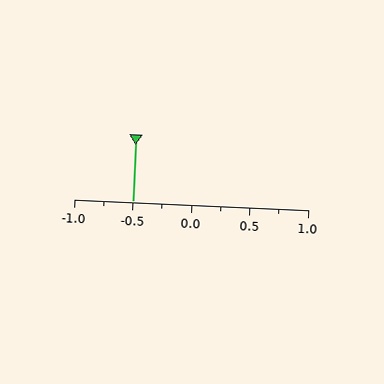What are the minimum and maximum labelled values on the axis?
The axis runs from -1.0 to 1.0.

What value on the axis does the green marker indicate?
The marker indicates approximately -0.5.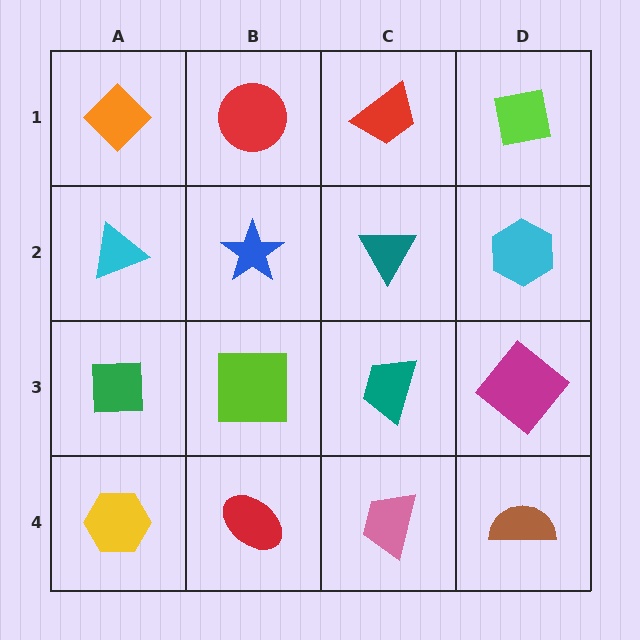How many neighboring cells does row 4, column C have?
3.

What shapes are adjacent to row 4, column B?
A lime square (row 3, column B), a yellow hexagon (row 4, column A), a pink trapezoid (row 4, column C).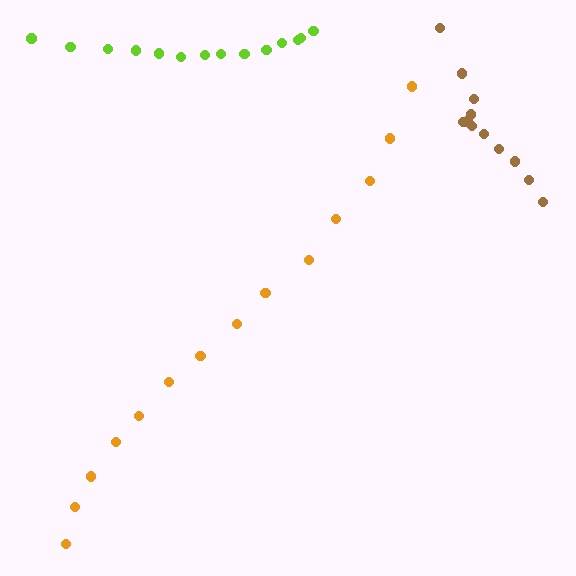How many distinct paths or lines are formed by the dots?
There are 3 distinct paths.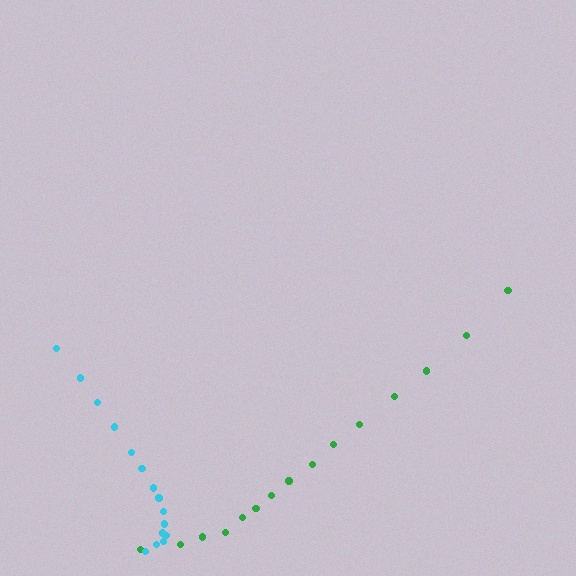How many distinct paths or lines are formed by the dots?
There are 2 distinct paths.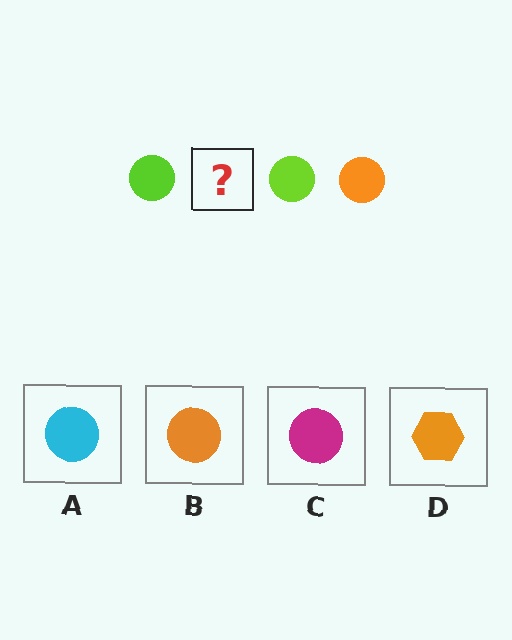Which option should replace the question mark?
Option B.